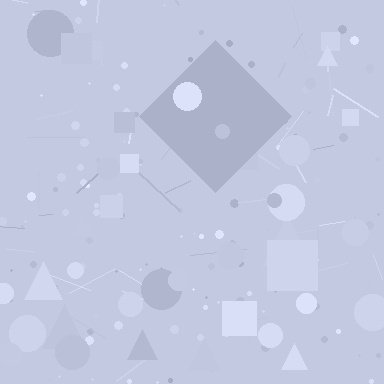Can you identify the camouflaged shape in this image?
The camouflaged shape is a diamond.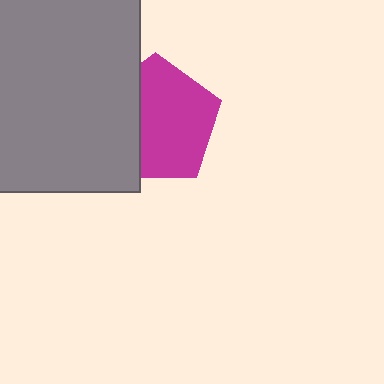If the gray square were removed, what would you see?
You would see the complete magenta pentagon.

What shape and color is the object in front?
The object in front is a gray square.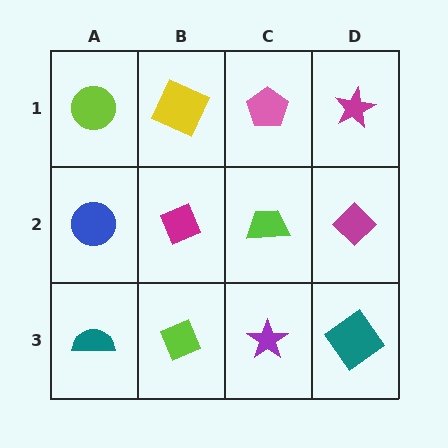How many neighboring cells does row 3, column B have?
3.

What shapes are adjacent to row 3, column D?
A magenta diamond (row 2, column D), a purple star (row 3, column C).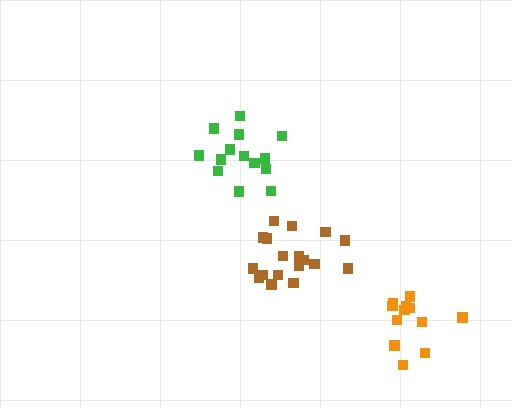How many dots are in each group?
Group 1: 12 dots, Group 2: 14 dots, Group 3: 18 dots (44 total).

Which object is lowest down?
The orange cluster is bottommost.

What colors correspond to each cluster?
The clusters are colored: orange, green, brown.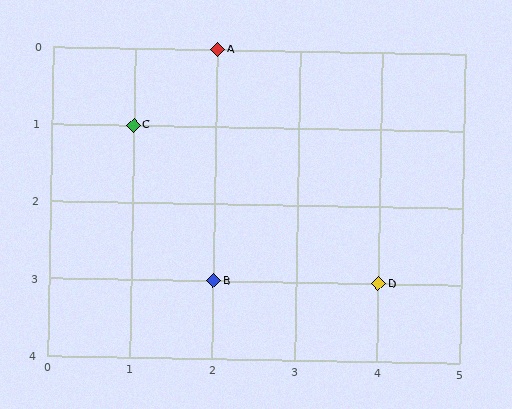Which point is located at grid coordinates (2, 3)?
Point B is at (2, 3).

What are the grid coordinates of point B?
Point B is at grid coordinates (2, 3).